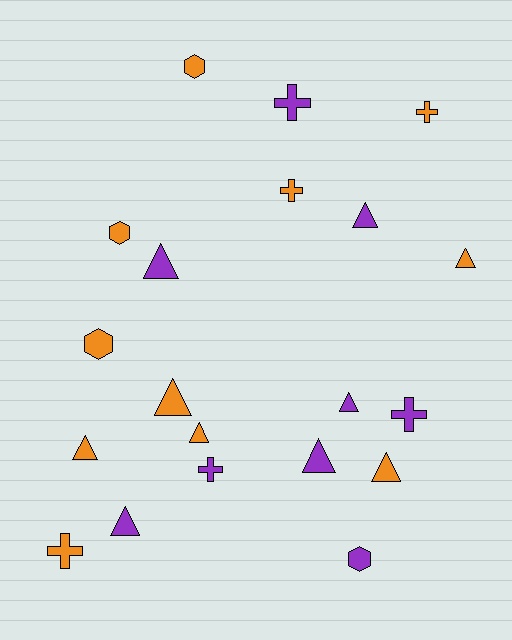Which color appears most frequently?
Orange, with 11 objects.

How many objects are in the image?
There are 20 objects.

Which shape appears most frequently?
Triangle, with 10 objects.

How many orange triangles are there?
There are 5 orange triangles.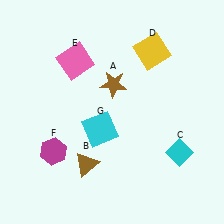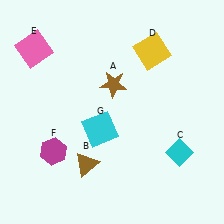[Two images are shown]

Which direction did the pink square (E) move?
The pink square (E) moved left.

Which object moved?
The pink square (E) moved left.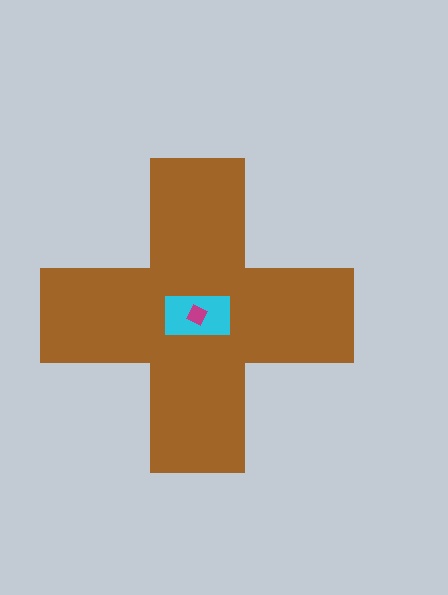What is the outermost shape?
The brown cross.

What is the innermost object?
The magenta square.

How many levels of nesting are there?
3.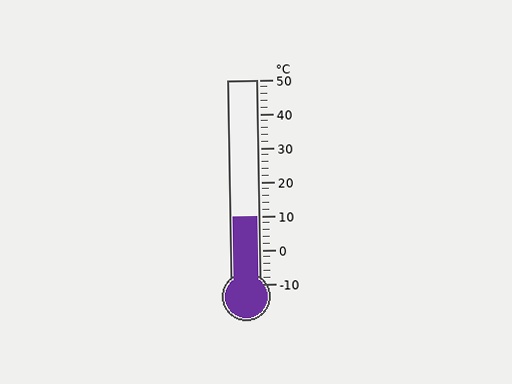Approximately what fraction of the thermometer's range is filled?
The thermometer is filled to approximately 35% of its range.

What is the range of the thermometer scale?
The thermometer scale ranges from -10°C to 50°C.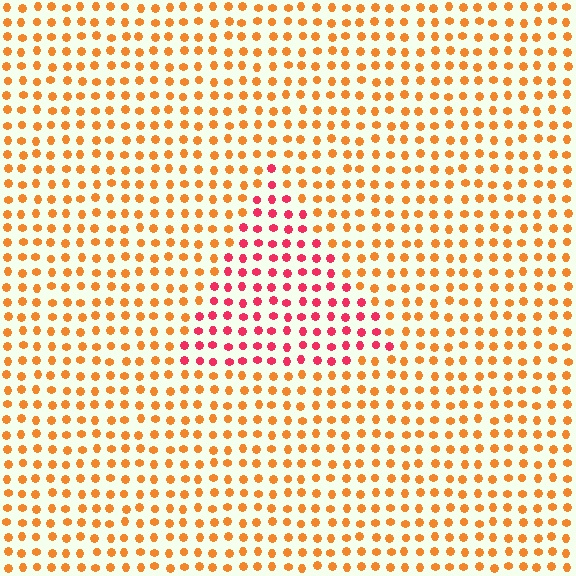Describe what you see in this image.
The image is filled with small orange elements in a uniform arrangement. A triangle-shaped region is visible where the elements are tinted to a slightly different hue, forming a subtle color boundary.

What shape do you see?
I see a triangle.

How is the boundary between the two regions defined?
The boundary is defined purely by a slight shift in hue (about 43 degrees). Spacing, size, and orientation are identical on both sides.